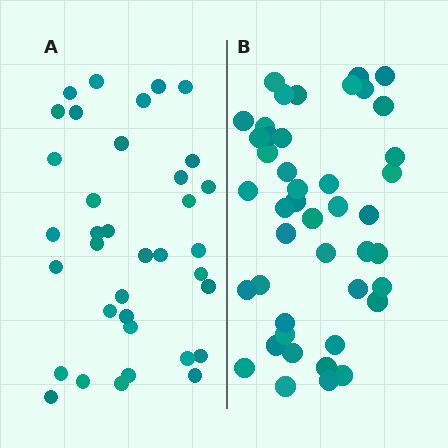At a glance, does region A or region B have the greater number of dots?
Region B (the right region) has more dots.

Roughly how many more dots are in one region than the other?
Region B has roughly 8 or so more dots than region A.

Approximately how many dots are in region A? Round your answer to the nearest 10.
About 40 dots. (The exact count is 36, which rounds to 40.)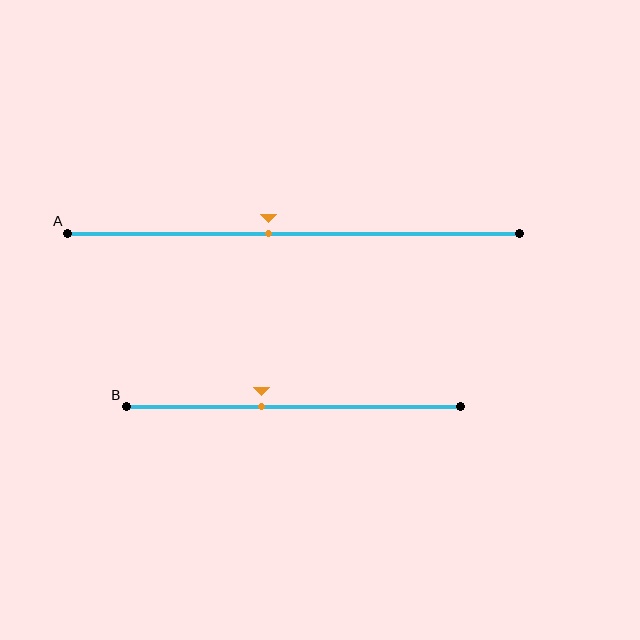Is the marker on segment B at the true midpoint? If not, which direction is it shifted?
No, the marker on segment B is shifted to the left by about 10% of the segment length.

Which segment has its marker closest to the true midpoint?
Segment A has its marker closest to the true midpoint.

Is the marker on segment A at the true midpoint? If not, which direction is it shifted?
No, the marker on segment A is shifted to the left by about 6% of the segment length.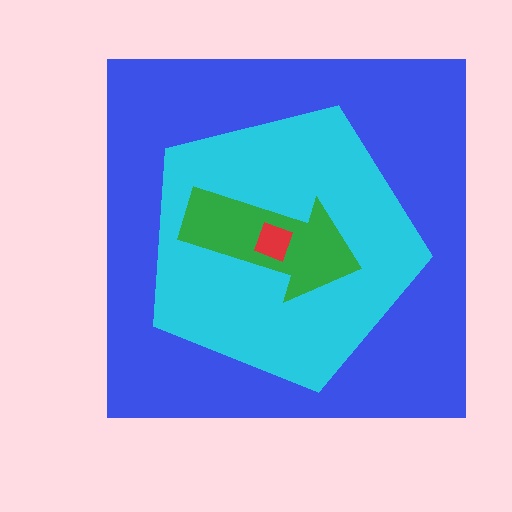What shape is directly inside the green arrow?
The red diamond.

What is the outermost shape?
The blue square.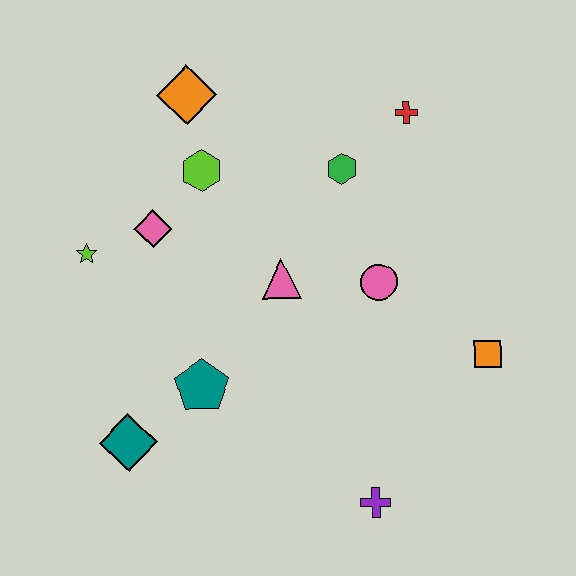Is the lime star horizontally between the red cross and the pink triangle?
No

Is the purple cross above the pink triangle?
No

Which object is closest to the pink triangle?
The pink circle is closest to the pink triangle.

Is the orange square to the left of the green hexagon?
No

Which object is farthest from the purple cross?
The orange diamond is farthest from the purple cross.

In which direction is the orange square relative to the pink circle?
The orange square is to the right of the pink circle.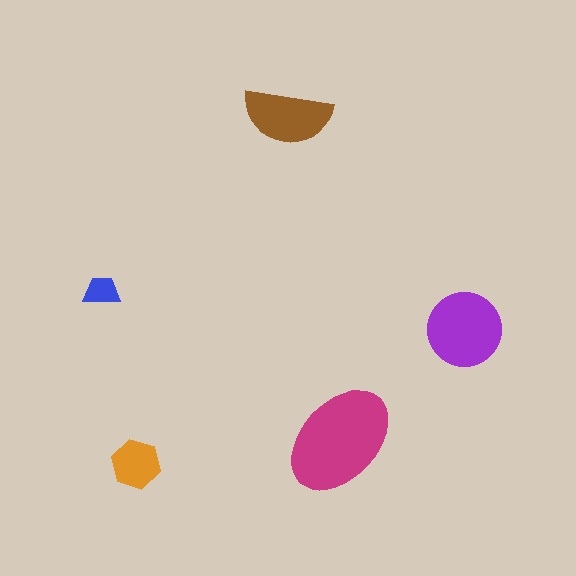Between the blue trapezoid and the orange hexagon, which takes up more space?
The orange hexagon.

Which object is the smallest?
The blue trapezoid.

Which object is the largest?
The magenta ellipse.